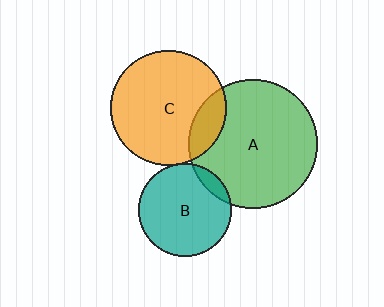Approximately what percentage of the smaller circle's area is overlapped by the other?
Approximately 5%.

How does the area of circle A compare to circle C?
Approximately 1.2 times.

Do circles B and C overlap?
Yes.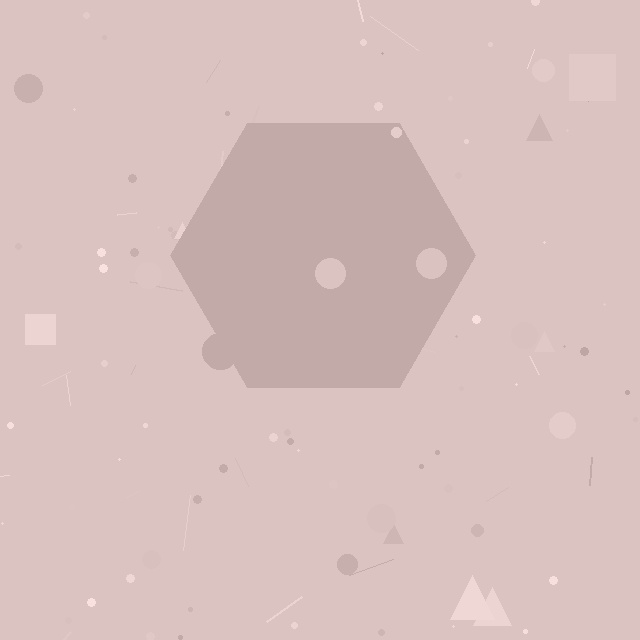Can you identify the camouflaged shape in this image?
The camouflaged shape is a hexagon.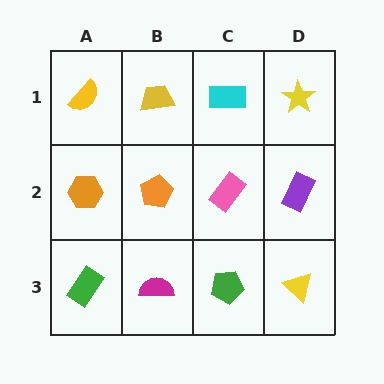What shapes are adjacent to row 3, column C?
A pink rectangle (row 2, column C), a magenta semicircle (row 3, column B), a yellow triangle (row 3, column D).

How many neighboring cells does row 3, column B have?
3.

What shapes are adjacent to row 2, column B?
A yellow trapezoid (row 1, column B), a magenta semicircle (row 3, column B), an orange hexagon (row 2, column A), a pink rectangle (row 2, column C).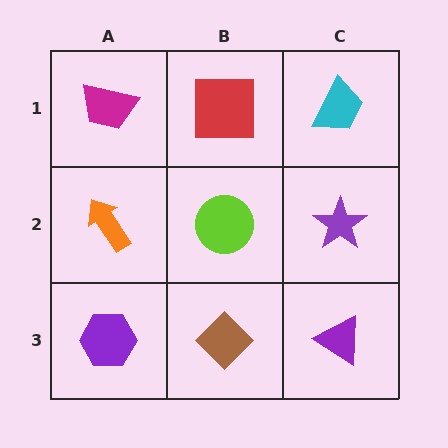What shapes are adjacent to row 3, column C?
A purple star (row 2, column C), a brown diamond (row 3, column B).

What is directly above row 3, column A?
An orange arrow.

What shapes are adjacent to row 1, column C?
A purple star (row 2, column C), a red square (row 1, column B).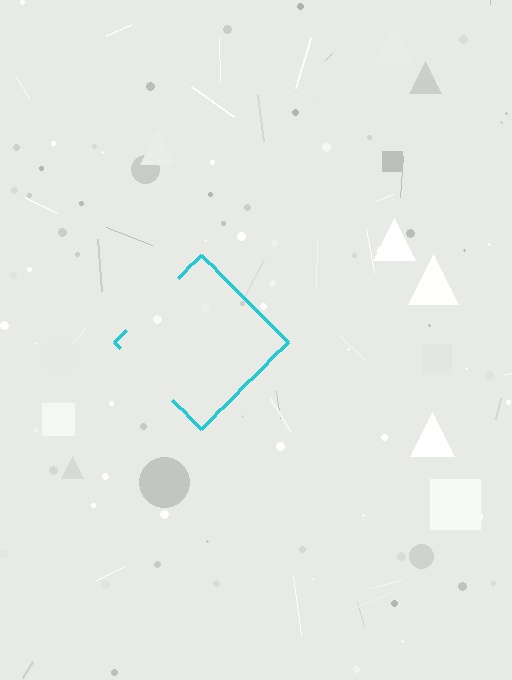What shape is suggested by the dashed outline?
The dashed outline suggests a diamond.